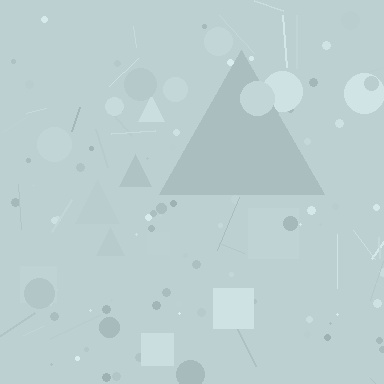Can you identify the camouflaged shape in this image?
The camouflaged shape is a triangle.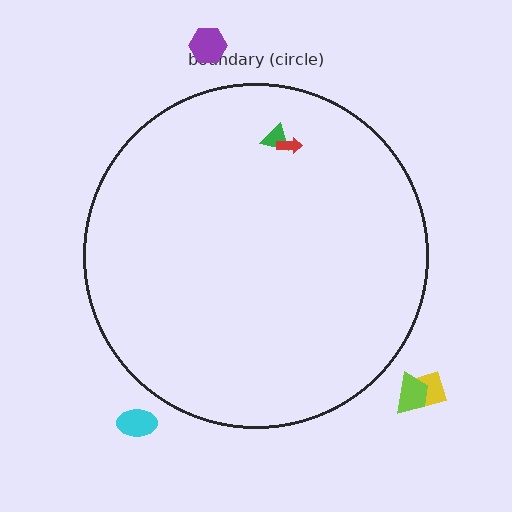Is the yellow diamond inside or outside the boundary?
Outside.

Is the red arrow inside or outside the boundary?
Inside.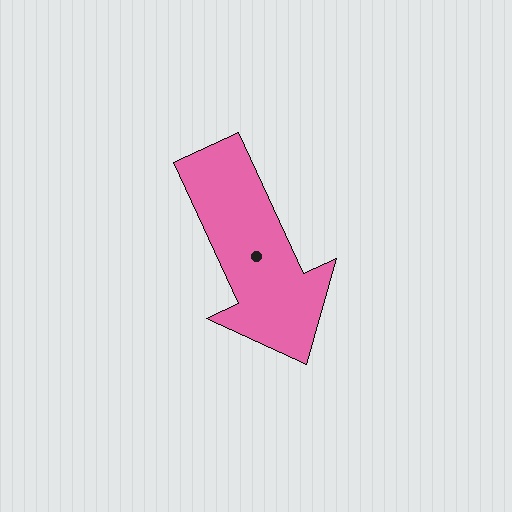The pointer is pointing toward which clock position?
Roughly 5 o'clock.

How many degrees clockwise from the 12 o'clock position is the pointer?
Approximately 155 degrees.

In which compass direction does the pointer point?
Southeast.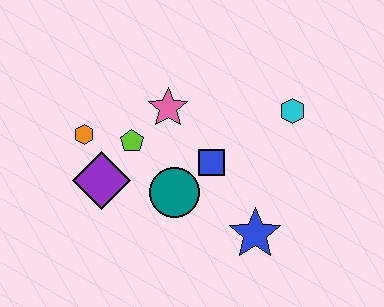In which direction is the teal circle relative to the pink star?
The teal circle is below the pink star.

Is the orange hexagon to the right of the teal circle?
No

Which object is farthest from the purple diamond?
The cyan hexagon is farthest from the purple diamond.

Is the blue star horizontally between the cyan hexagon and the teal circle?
Yes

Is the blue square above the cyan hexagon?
No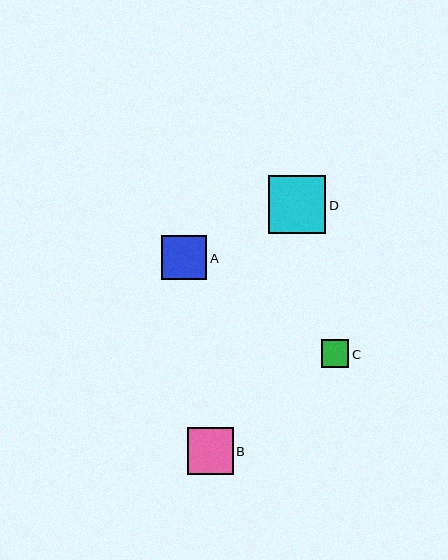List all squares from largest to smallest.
From largest to smallest: D, B, A, C.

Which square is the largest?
Square D is the largest with a size of approximately 58 pixels.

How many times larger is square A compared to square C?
Square A is approximately 1.6 times the size of square C.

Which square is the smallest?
Square C is the smallest with a size of approximately 28 pixels.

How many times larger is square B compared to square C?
Square B is approximately 1.7 times the size of square C.